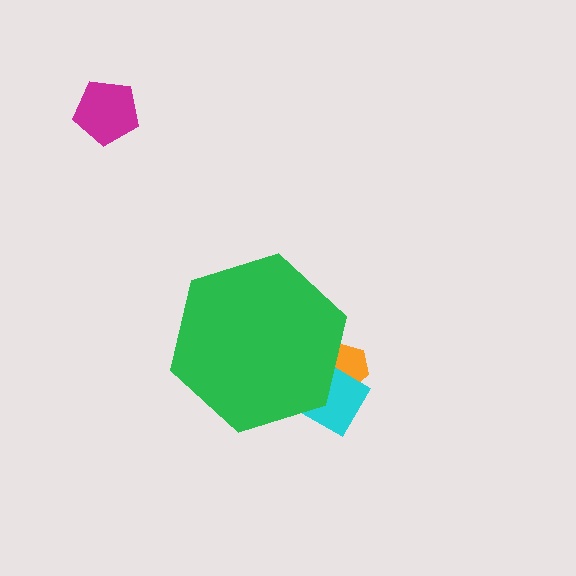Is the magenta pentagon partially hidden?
No, the magenta pentagon is fully visible.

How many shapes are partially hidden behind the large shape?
2 shapes are partially hidden.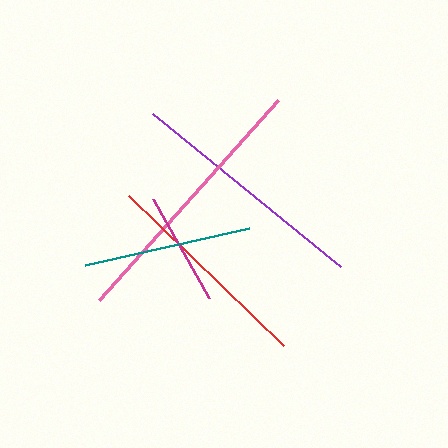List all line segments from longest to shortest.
From longest to shortest: pink, purple, red, teal, magenta.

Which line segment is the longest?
The pink line is the longest at approximately 268 pixels.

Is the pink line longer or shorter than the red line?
The pink line is longer than the red line.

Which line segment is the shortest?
The magenta line is the shortest at approximately 114 pixels.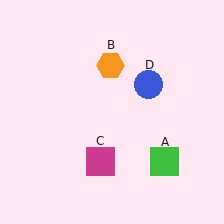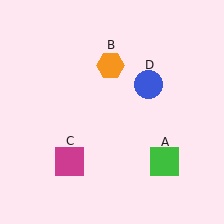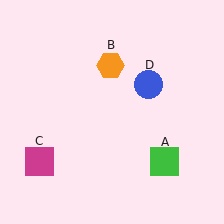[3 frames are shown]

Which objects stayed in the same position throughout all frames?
Green square (object A) and orange hexagon (object B) and blue circle (object D) remained stationary.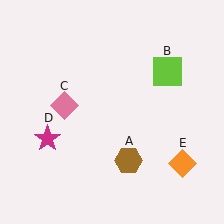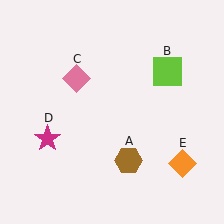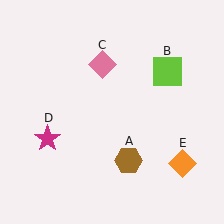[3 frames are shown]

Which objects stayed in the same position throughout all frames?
Brown hexagon (object A) and lime square (object B) and magenta star (object D) and orange diamond (object E) remained stationary.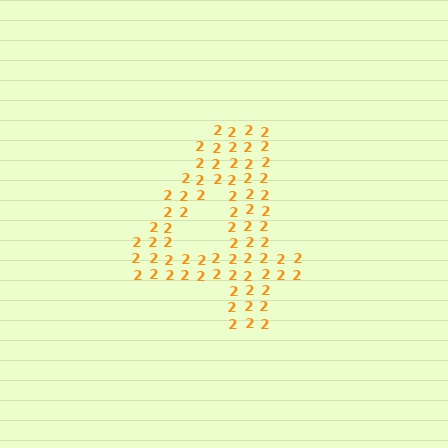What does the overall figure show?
The overall figure shows the digit 4.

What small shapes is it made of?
It is made of small digit 2's.